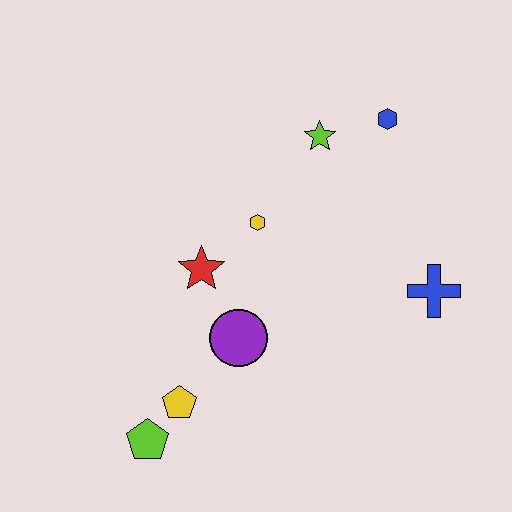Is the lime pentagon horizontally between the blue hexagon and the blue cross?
No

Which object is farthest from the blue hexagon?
The lime pentagon is farthest from the blue hexagon.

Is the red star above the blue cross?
Yes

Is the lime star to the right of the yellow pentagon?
Yes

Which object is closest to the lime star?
The blue hexagon is closest to the lime star.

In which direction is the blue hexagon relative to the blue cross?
The blue hexagon is above the blue cross.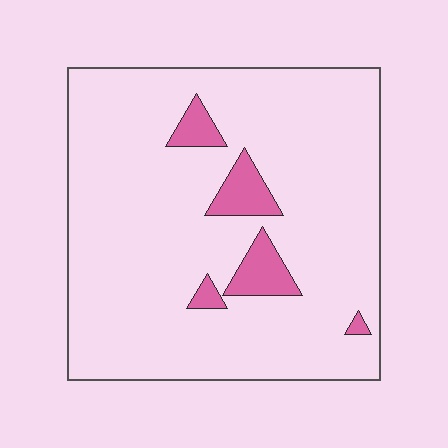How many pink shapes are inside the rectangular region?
5.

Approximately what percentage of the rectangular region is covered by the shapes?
Approximately 10%.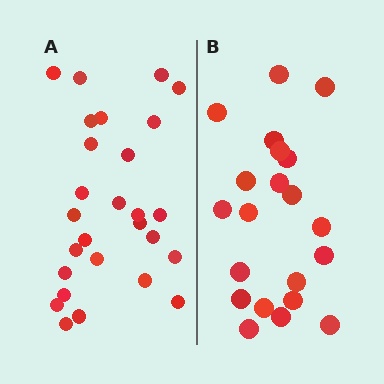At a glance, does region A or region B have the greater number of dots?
Region A (the left region) has more dots.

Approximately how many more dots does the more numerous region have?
Region A has about 6 more dots than region B.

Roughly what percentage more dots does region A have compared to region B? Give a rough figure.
About 30% more.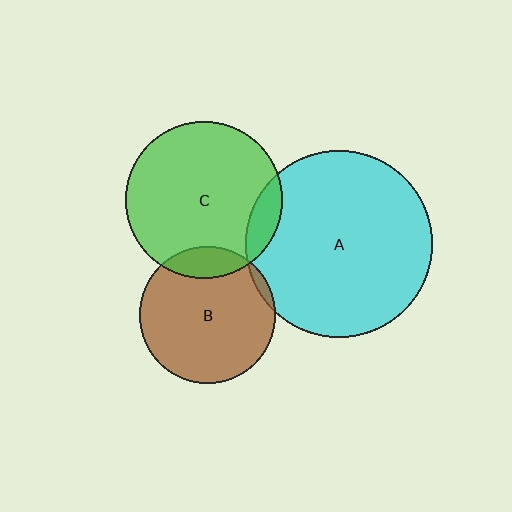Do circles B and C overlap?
Yes.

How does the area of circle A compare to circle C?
Approximately 1.4 times.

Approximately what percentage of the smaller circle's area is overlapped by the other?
Approximately 15%.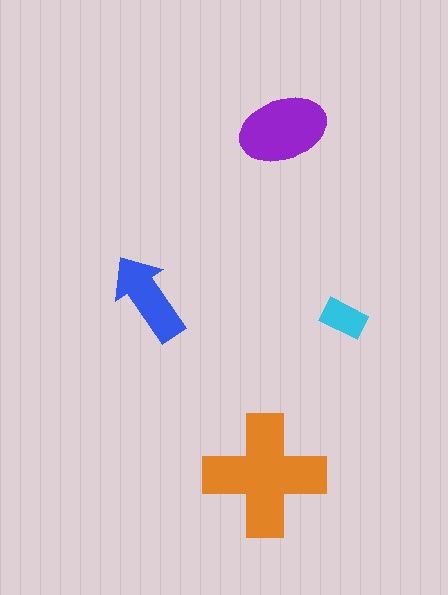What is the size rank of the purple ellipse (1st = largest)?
2nd.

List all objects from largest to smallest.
The orange cross, the purple ellipse, the blue arrow, the cyan rectangle.